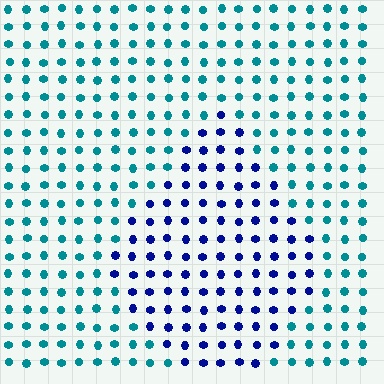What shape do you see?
I see a diamond.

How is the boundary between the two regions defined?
The boundary is defined purely by a slight shift in hue (about 53 degrees). Spacing, size, and orientation are identical on both sides.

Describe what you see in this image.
The image is filled with small teal elements in a uniform arrangement. A diamond-shaped region is visible where the elements are tinted to a slightly different hue, forming a subtle color boundary.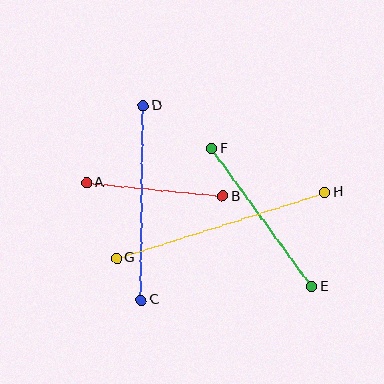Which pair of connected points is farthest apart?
Points G and H are farthest apart.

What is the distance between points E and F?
The distance is approximately 171 pixels.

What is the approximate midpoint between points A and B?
The midpoint is at approximately (155, 189) pixels.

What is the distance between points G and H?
The distance is approximately 219 pixels.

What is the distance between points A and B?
The distance is approximately 137 pixels.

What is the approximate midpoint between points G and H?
The midpoint is at approximately (221, 225) pixels.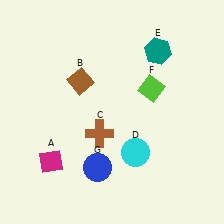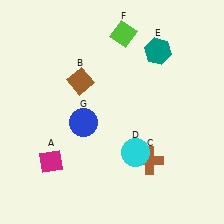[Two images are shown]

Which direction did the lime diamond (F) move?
The lime diamond (F) moved up.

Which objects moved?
The objects that moved are: the brown cross (C), the lime diamond (F), the blue circle (G).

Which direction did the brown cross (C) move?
The brown cross (C) moved right.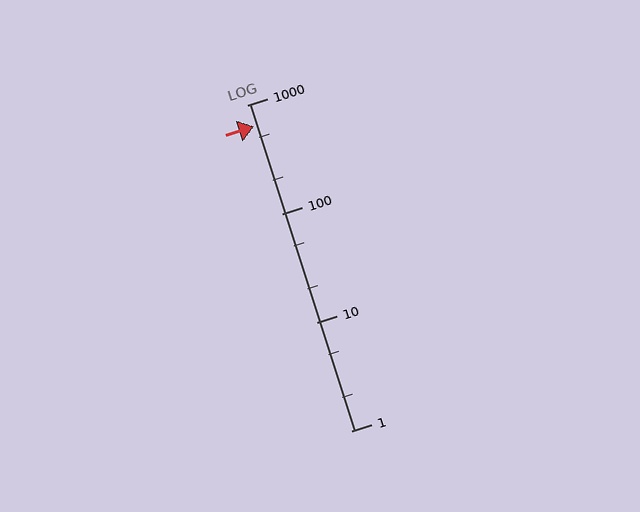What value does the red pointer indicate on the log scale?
The pointer indicates approximately 630.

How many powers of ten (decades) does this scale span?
The scale spans 3 decades, from 1 to 1000.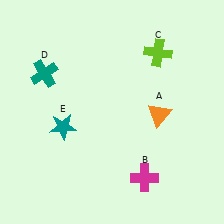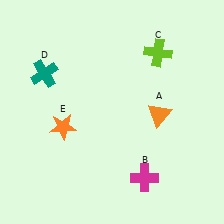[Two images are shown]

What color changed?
The star (E) changed from teal in Image 1 to orange in Image 2.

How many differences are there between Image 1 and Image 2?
There is 1 difference between the two images.